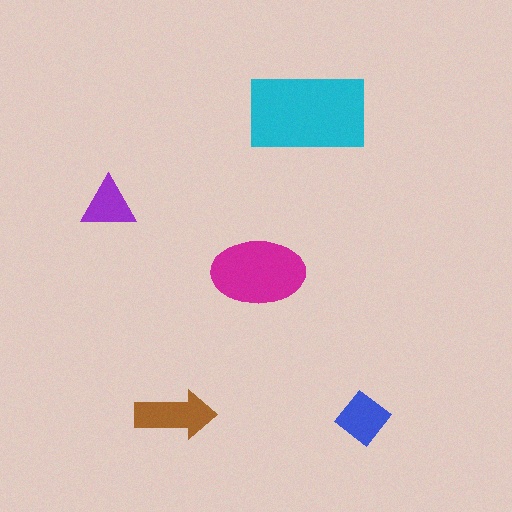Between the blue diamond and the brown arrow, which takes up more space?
The brown arrow.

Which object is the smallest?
The purple triangle.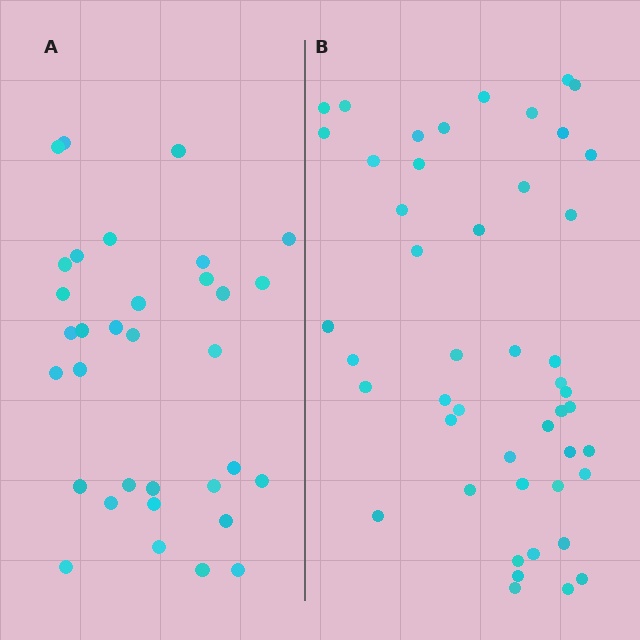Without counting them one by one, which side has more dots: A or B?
Region B (the right region) has more dots.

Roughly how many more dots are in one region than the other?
Region B has approximately 15 more dots than region A.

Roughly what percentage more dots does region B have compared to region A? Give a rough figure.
About 40% more.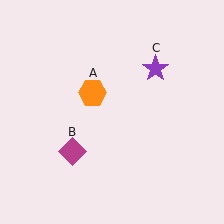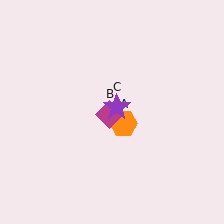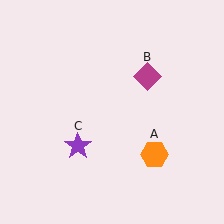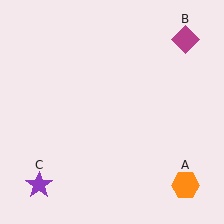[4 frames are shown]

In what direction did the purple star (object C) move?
The purple star (object C) moved down and to the left.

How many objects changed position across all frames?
3 objects changed position: orange hexagon (object A), magenta diamond (object B), purple star (object C).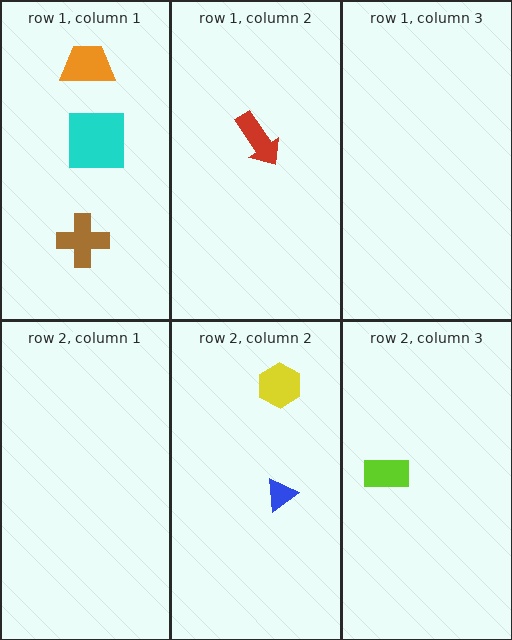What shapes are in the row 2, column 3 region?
The lime rectangle.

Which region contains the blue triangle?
The row 2, column 2 region.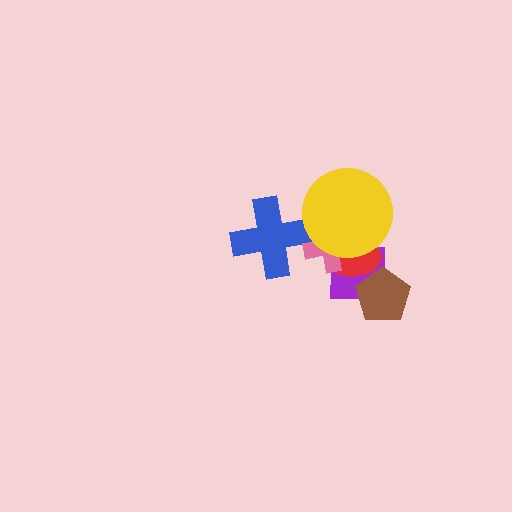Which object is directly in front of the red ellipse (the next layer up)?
The brown pentagon is directly in front of the red ellipse.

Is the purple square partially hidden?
Yes, it is partially covered by another shape.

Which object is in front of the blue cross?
The pink cross is in front of the blue cross.